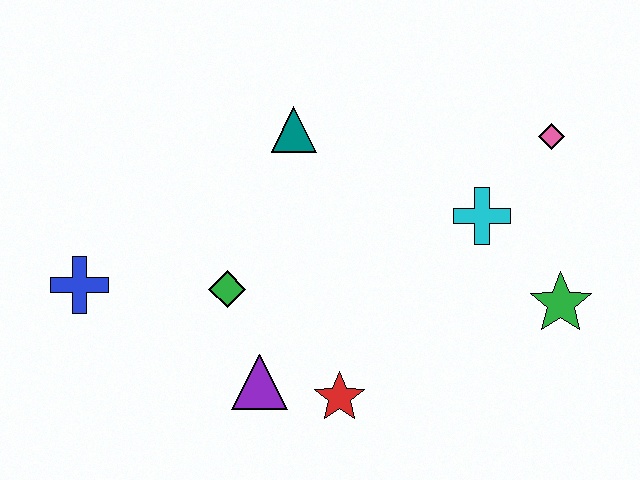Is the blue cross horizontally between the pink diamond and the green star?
No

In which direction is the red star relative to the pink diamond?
The red star is below the pink diamond.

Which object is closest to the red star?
The purple triangle is closest to the red star.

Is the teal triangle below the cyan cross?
No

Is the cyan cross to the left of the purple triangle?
No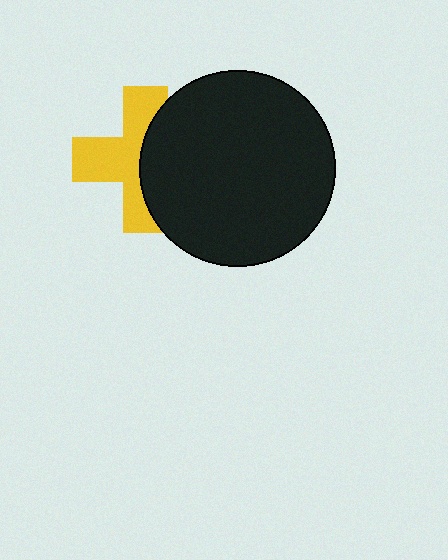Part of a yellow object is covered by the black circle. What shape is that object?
It is a cross.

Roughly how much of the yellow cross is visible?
About half of it is visible (roughly 55%).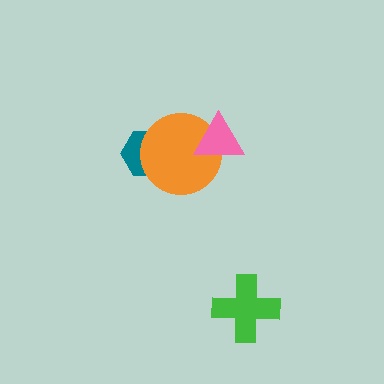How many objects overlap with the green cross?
0 objects overlap with the green cross.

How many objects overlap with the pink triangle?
1 object overlaps with the pink triangle.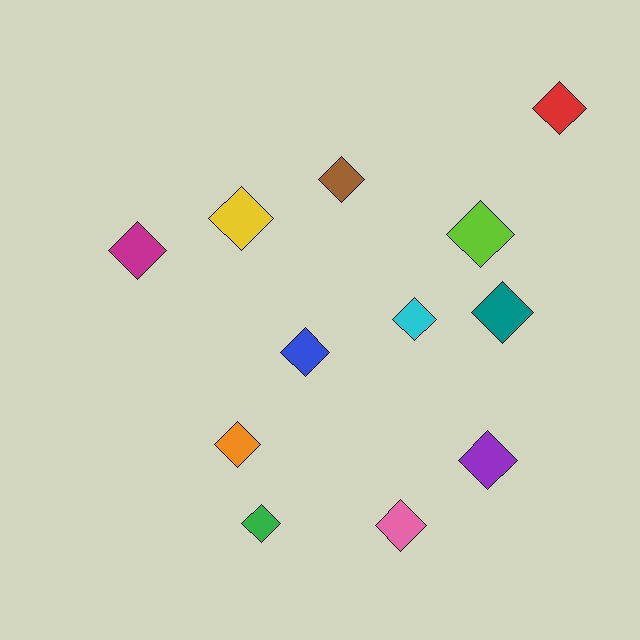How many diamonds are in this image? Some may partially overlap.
There are 12 diamonds.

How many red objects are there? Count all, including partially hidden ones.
There is 1 red object.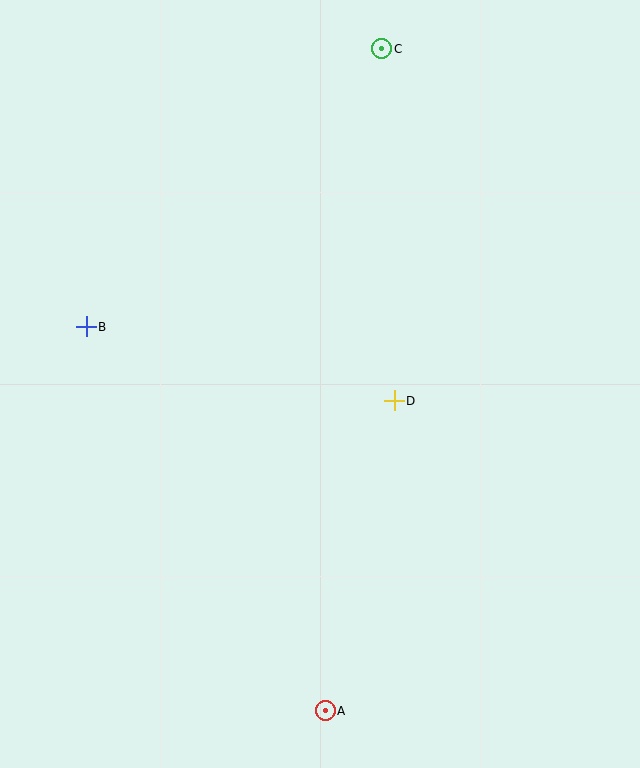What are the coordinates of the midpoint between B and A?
The midpoint between B and A is at (206, 519).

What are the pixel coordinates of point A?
Point A is at (325, 711).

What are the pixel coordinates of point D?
Point D is at (394, 401).